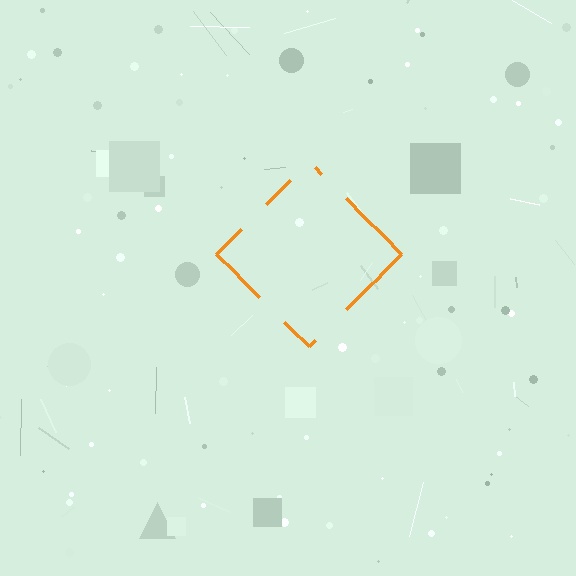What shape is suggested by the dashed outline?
The dashed outline suggests a diamond.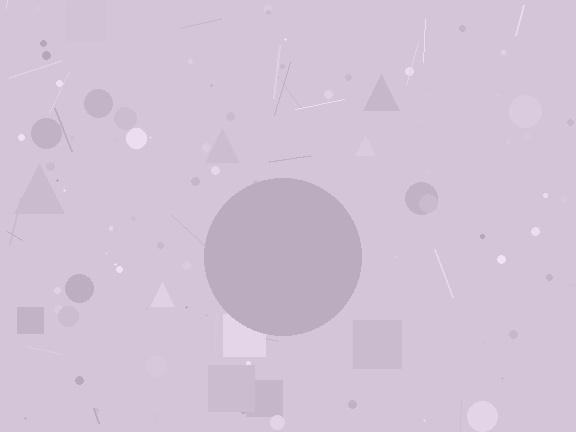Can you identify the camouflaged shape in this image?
The camouflaged shape is a circle.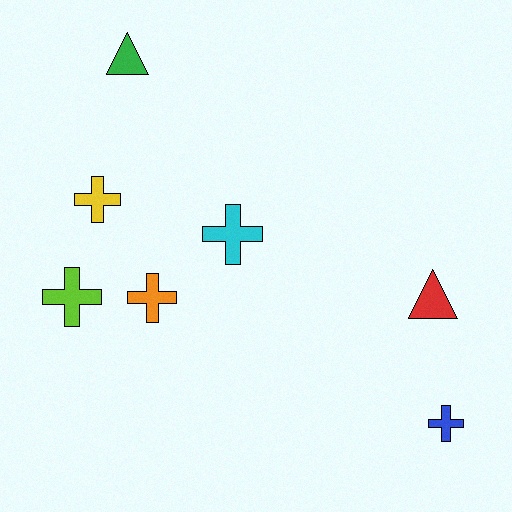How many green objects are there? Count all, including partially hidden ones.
There is 1 green object.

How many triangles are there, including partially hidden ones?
There are 2 triangles.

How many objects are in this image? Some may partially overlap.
There are 7 objects.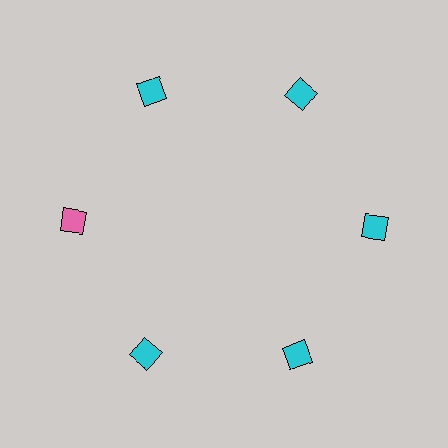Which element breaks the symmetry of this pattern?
The pink diamond at roughly the 9 o'clock position breaks the symmetry. All other shapes are cyan diamonds.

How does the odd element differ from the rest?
It has a different color: pink instead of cyan.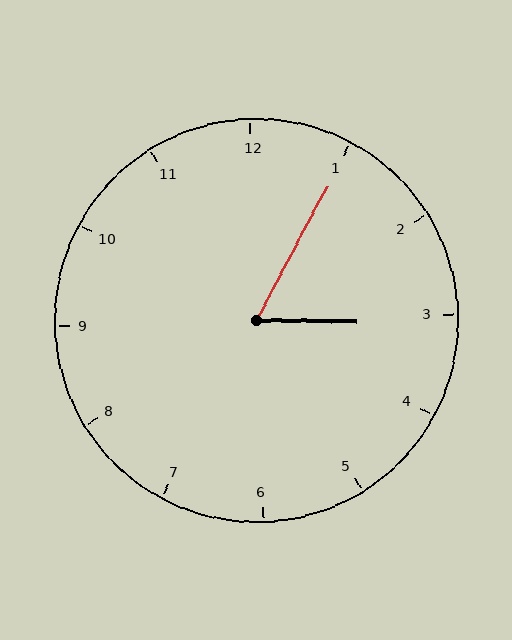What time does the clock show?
3:05.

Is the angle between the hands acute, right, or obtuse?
It is acute.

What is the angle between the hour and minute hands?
Approximately 62 degrees.